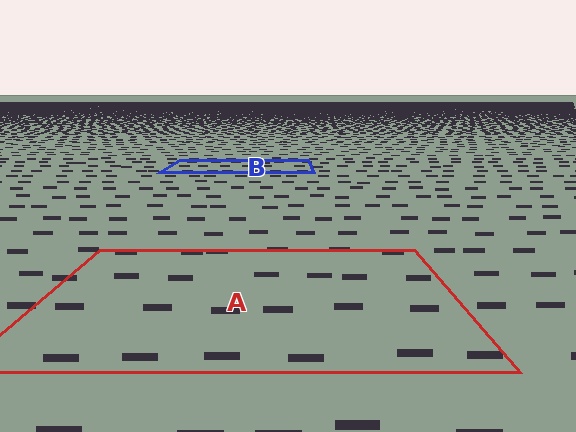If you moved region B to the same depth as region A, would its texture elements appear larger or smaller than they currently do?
They would appear larger. At a closer depth, the same texture elements are projected at a bigger on-screen size.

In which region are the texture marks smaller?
The texture marks are smaller in region B, because it is farther away.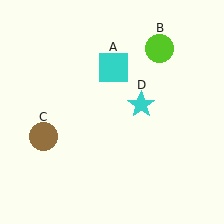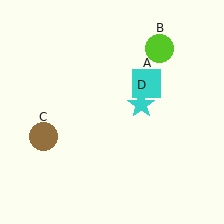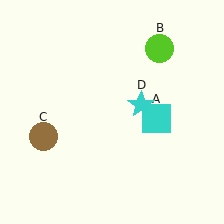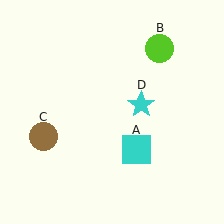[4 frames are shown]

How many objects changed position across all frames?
1 object changed position: cyan square (object A).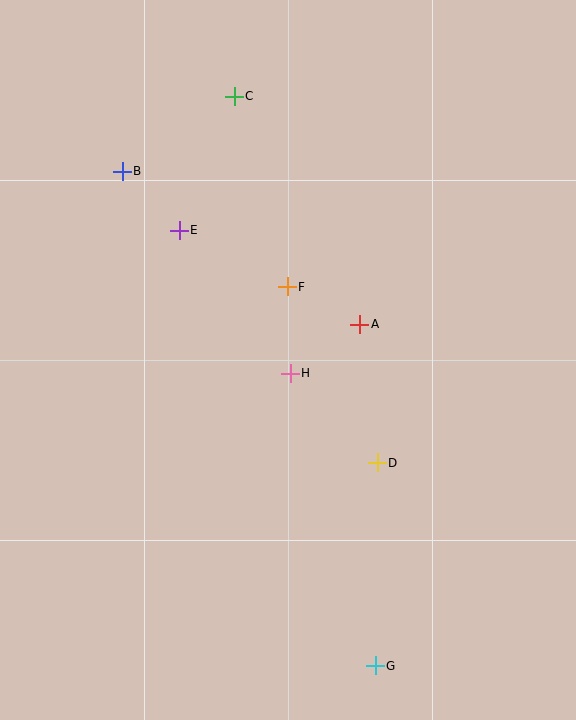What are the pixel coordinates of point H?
Point H is at (290, 373).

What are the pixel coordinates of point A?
Point A is at (360, 324).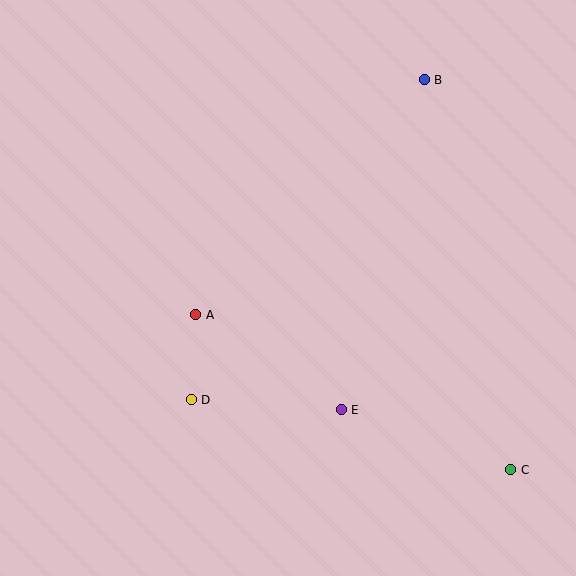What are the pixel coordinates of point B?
Point B is at (424, 80).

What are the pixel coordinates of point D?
Point D is at (191, 400).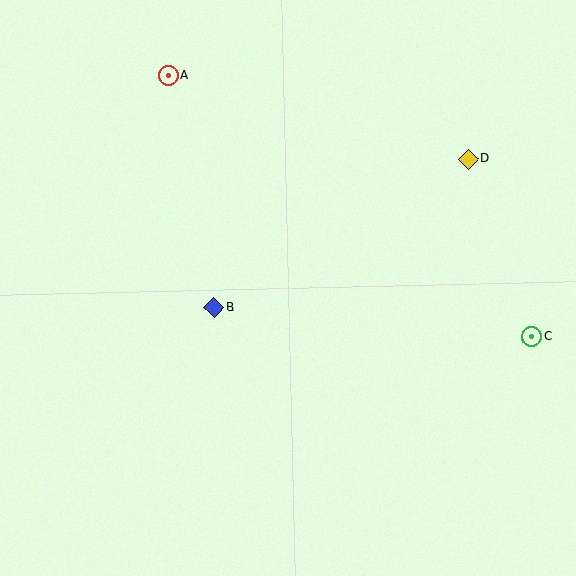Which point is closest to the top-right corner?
Point D is closest to the top-right corner.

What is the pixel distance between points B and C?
The distance between B and C is 319 pixels.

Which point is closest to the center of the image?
Point B at (214, 308) is closest to the center.